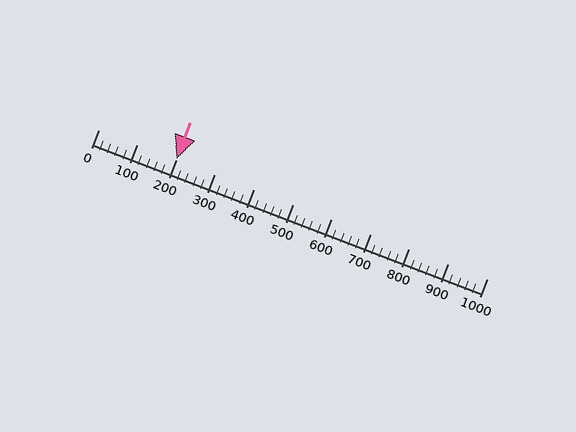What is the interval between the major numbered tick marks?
The major tick marks are spaced 100 units apart.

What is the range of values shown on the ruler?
The ruler shows values from 0 to 1000.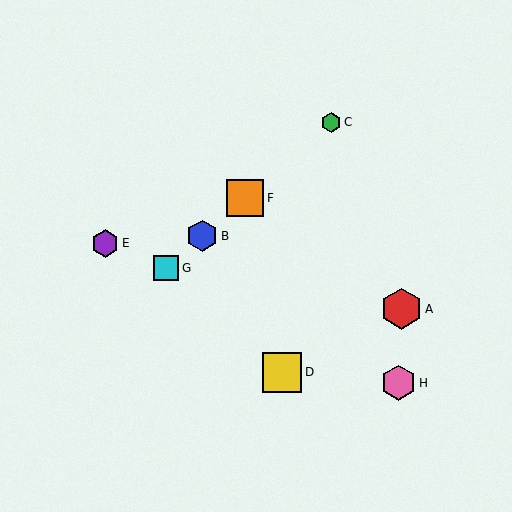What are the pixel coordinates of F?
Object F is at (245, 198).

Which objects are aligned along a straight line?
Objects B, C, F, G are aligned along a straight line.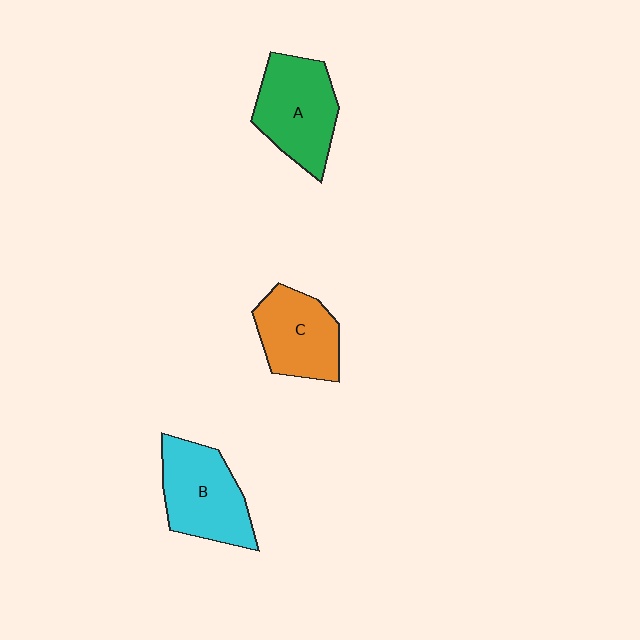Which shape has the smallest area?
Shape C (orange).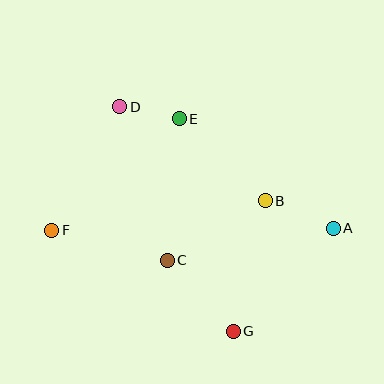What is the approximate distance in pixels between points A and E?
The distance between A and E is approximately 188 pixels.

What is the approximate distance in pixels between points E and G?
The distance between E and G is approximately 219 pixels.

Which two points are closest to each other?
Points D and E are closest to each other.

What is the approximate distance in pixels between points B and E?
The distance between B and E is approximately 118 pixels.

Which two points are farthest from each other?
Points A and F are farthest from each other.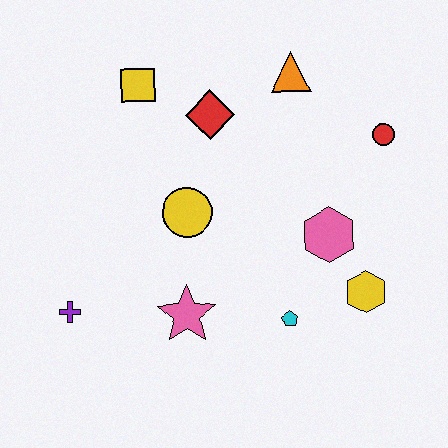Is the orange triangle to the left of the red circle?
Yes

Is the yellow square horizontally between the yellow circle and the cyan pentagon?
No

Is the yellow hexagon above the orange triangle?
No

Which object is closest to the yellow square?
The red diamond is closest to the yellow square.